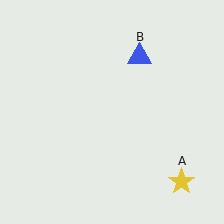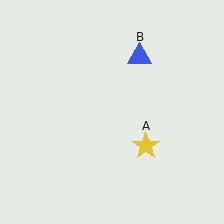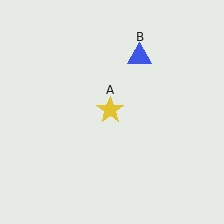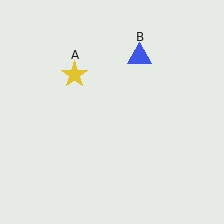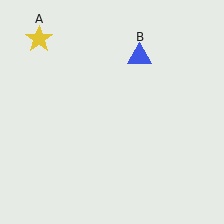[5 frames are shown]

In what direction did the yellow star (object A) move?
The yellow star (object A) moved up and to the left.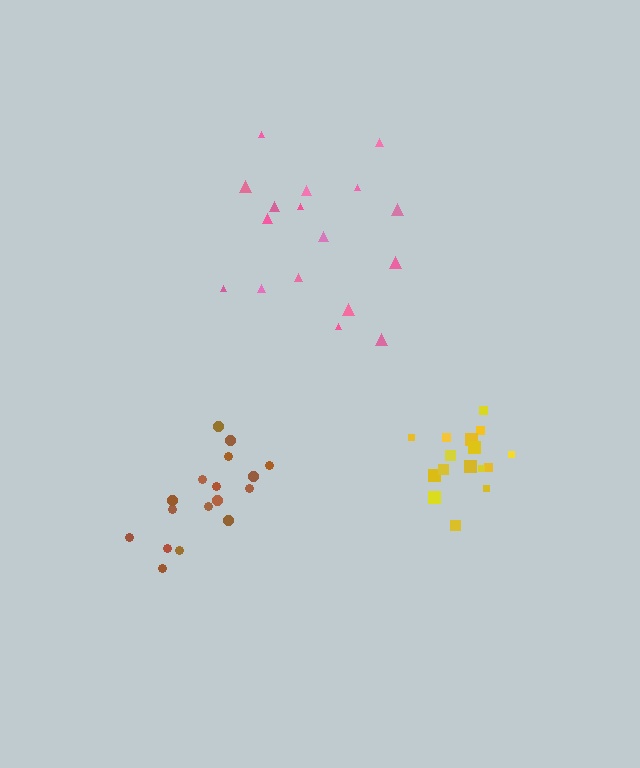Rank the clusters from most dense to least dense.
yellow, brown, pink.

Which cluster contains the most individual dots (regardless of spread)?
Brown (17).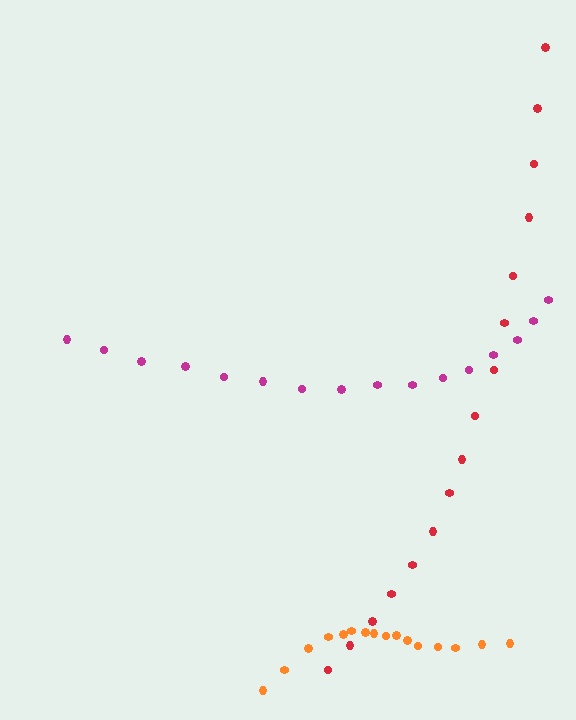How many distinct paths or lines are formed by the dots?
There are 3 distinct paths.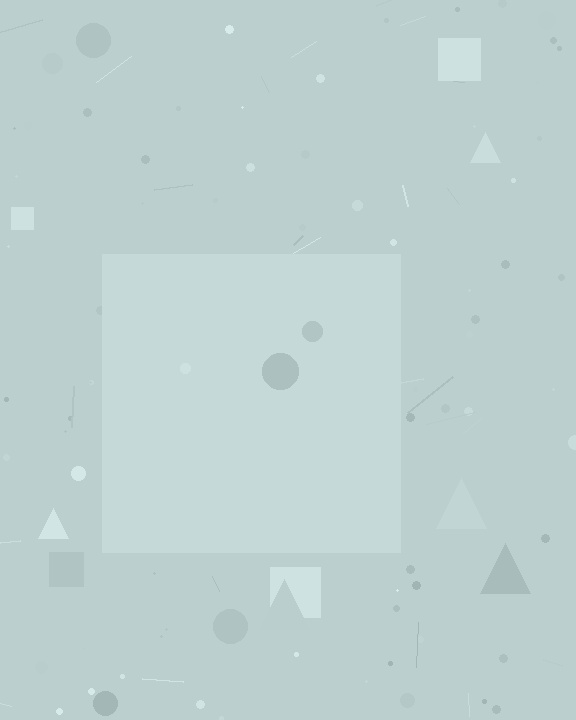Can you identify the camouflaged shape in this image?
The camouflaged shape is a square.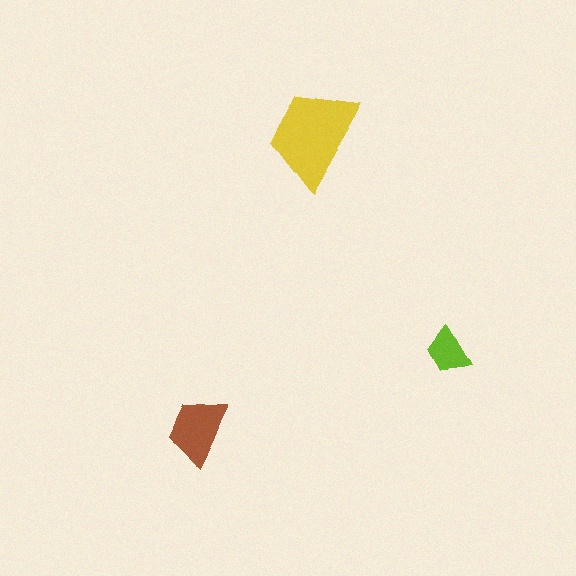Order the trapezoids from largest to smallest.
the yellow one, the brown one, the lime one.